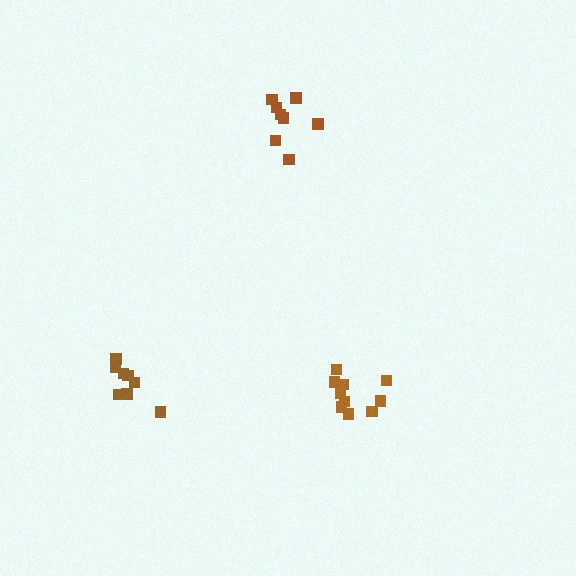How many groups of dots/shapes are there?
There are 3 groups.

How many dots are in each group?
Group 1: 8 dots, Group 2: 10 dots, Group 3: 8 dots (26 total).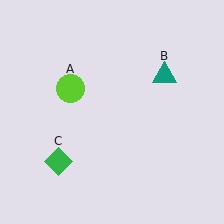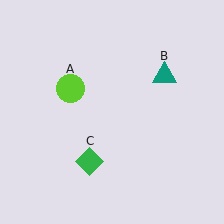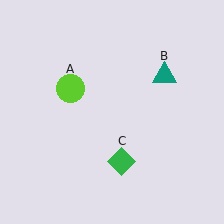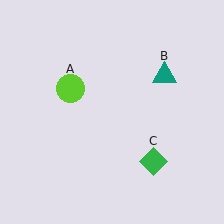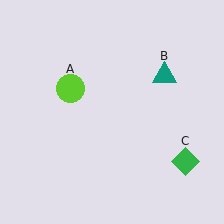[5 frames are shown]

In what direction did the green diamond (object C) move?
The green diamond (object C) moved right.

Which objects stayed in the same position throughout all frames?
Lime circle (object A) and teal triangle (object B) remained stationary.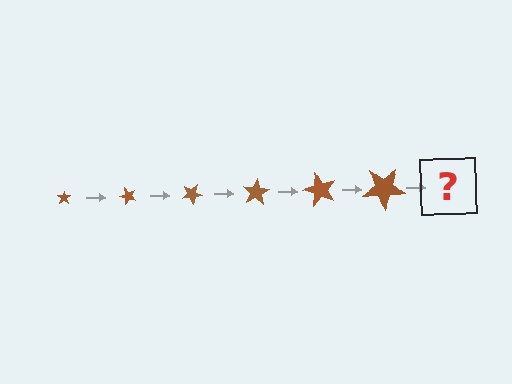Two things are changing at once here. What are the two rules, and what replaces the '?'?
The two rules are that the star grows larger each step and it rotates 50 degrees each step. The '?' should be a star, larger than the previous one and rotated 300 degrees from the start.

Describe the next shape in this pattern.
It should be a star, larger than the previous one and rotated 300 degrees from the start.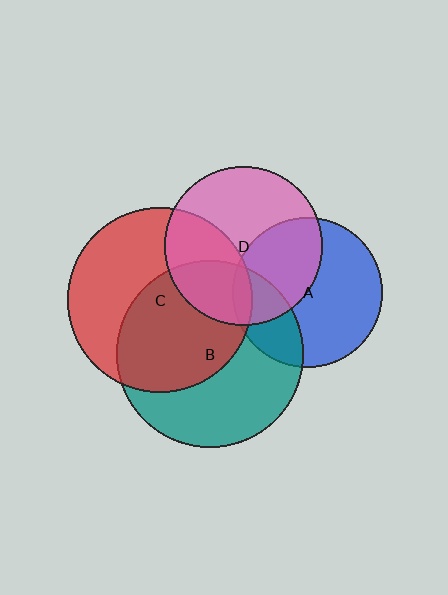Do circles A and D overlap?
Yes.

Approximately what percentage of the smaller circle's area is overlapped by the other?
Approximately 40%.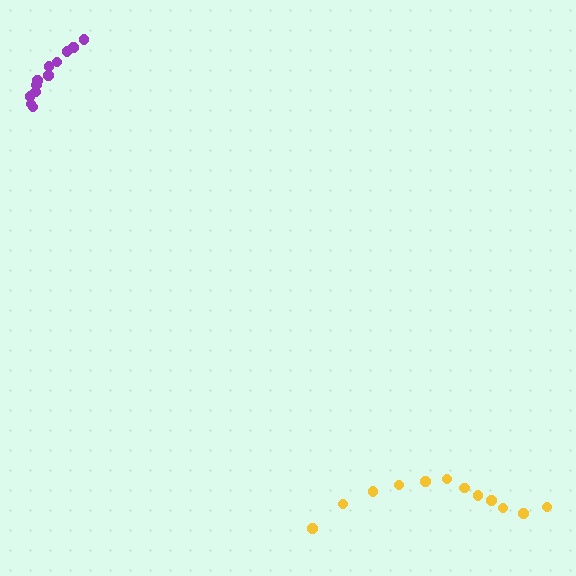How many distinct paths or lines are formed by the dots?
There are 2 distinct paths.